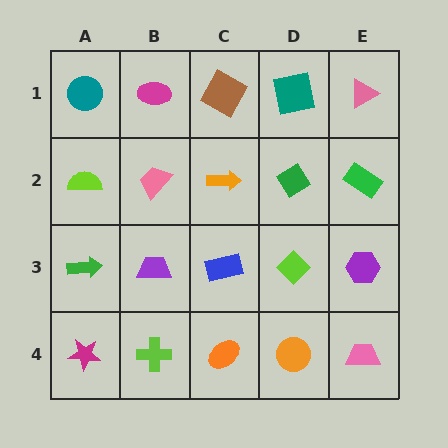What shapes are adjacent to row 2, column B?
A magenta ellipse (row 1, column B), a purple trapezoid (row 3, column B), a lime semicircle (row 2, column A), an orange arrow (row 2, column C).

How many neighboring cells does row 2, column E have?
3.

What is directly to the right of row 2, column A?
A pink trapezoid.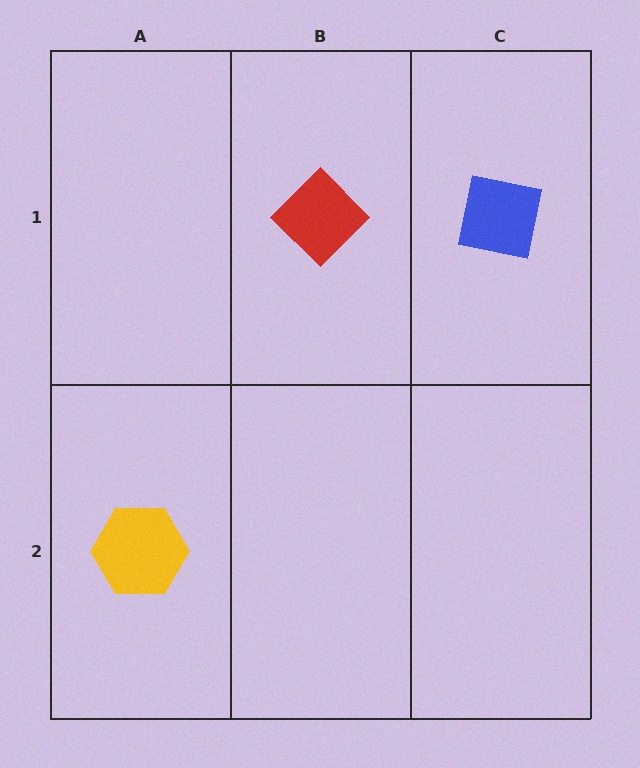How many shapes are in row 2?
1 shape.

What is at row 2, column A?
A yellow hexagon.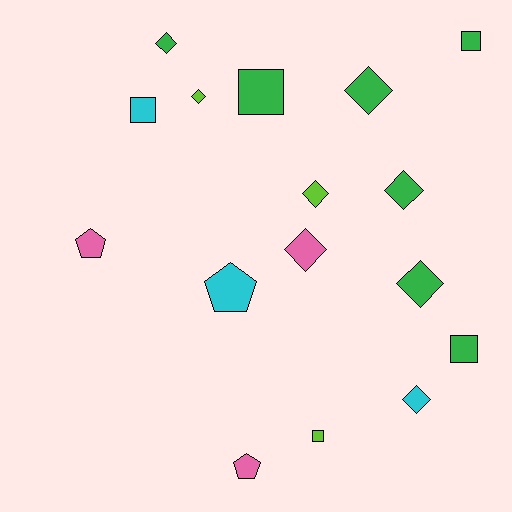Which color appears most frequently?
Green, with 7 objects.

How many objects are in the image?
There are 16 objects.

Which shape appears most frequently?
Diamond, with 8 objects.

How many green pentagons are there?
There are no green pentagons.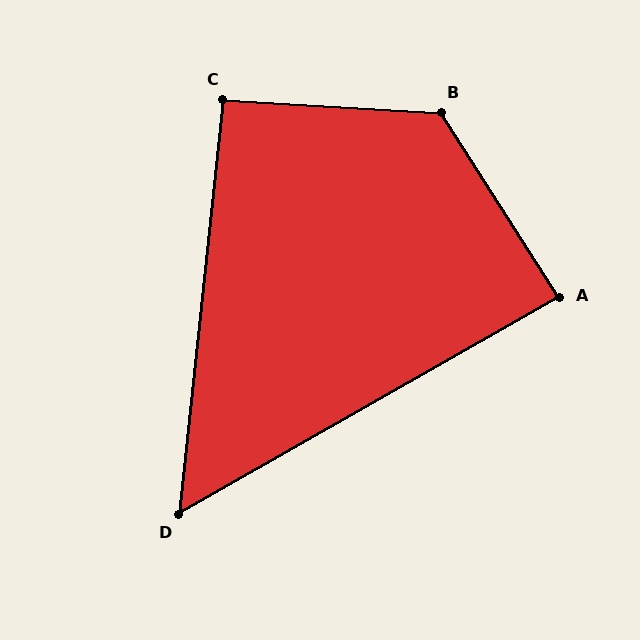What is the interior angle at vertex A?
Approximately 87 degrees (approximately right).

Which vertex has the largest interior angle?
B, at approximately 126 degrees.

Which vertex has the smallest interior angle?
D, at approximately 54 degrees.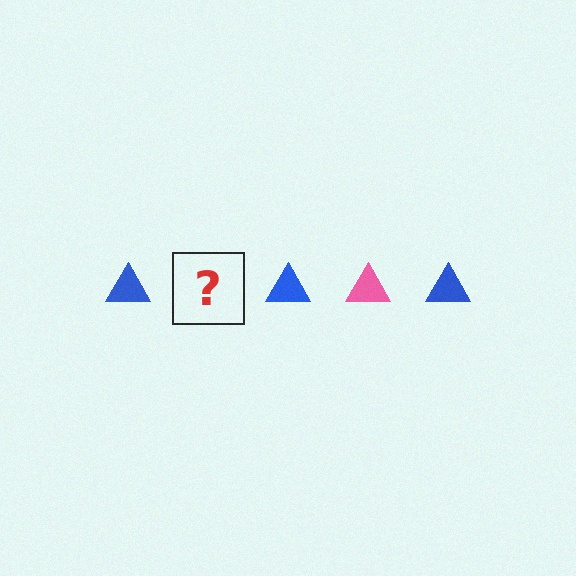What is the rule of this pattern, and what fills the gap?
The rule is that the pattern cycles through blue, pink triangles. The gap should be filled with a pink triangle.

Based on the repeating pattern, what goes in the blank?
The blank should be a pink triangle.